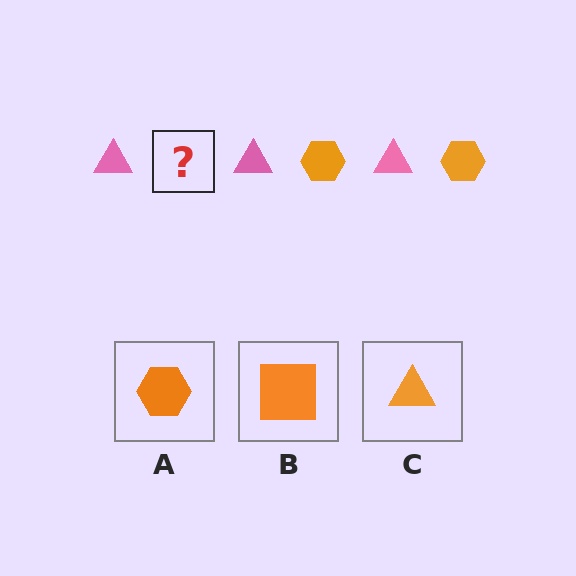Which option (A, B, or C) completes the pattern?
A.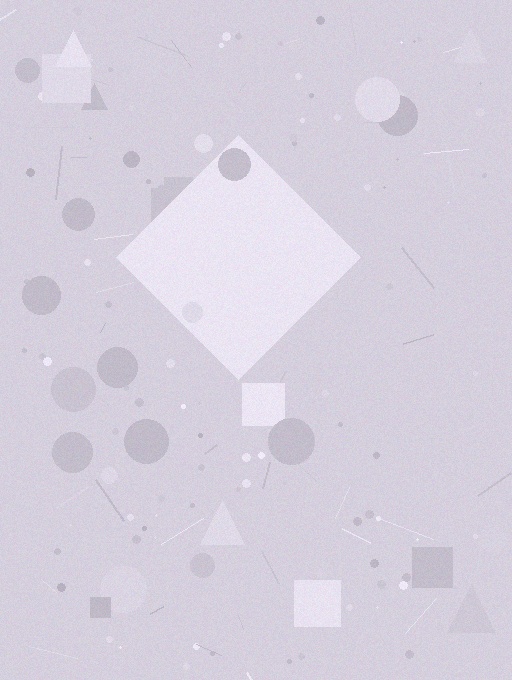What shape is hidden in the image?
A diamond is hidden in the image.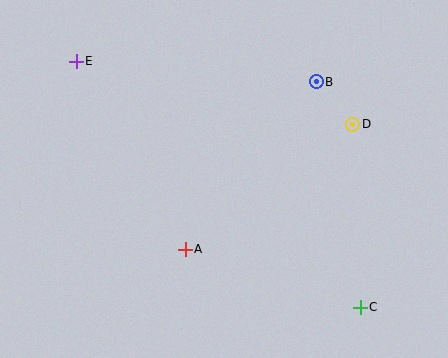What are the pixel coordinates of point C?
Point C is at (360, 307).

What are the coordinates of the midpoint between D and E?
The midpoint between D and E is at (214, 93).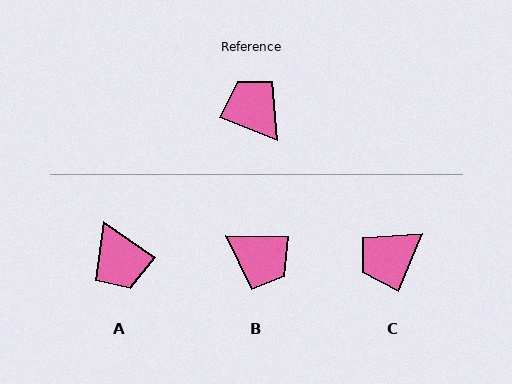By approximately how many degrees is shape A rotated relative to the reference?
Approximately 167 degrees counter-clockwise.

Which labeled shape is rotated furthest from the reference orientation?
A, about 167 degrees away.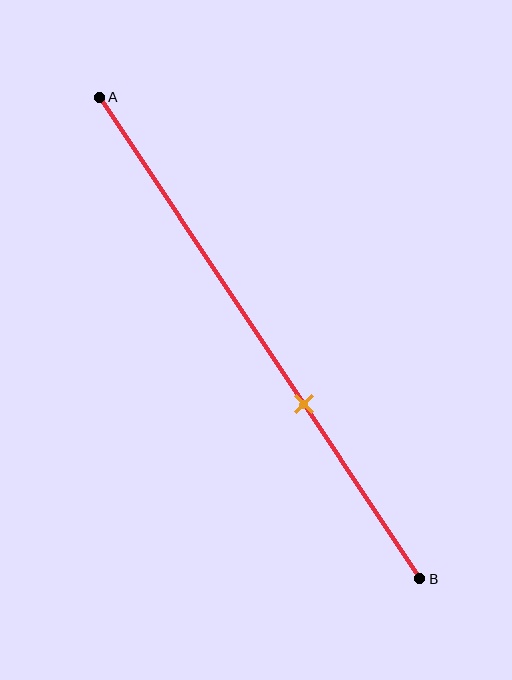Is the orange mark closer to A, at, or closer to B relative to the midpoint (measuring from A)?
The orange mark is closer to point B than the midpoint of segment AB.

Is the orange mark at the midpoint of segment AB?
No, the mark is at about 65% from A, not at the 50% midpoint.